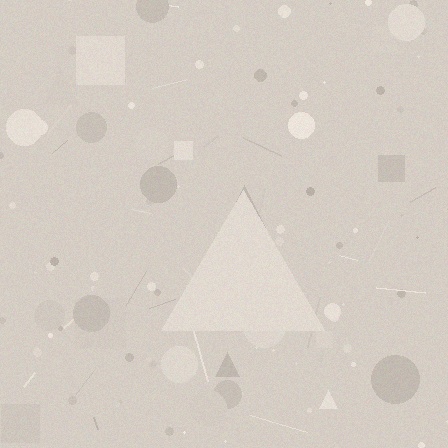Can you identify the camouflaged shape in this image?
The camouflaged shape is a triangle.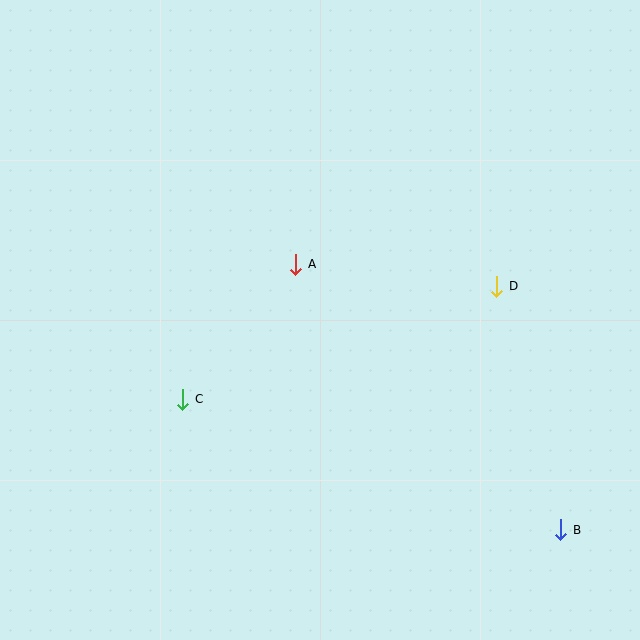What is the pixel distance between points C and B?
The distance between C and B is 400 pixels.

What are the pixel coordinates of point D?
Point D is at (497, 286).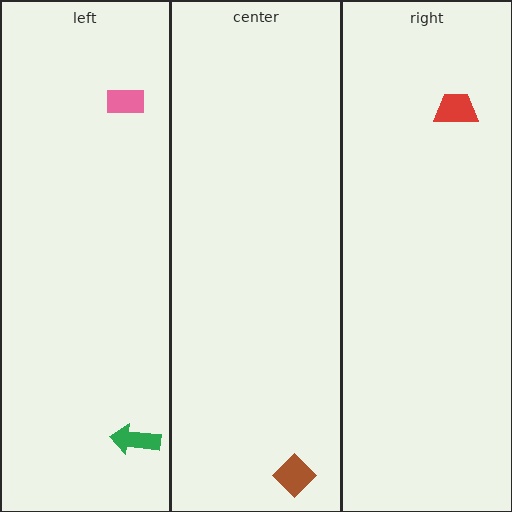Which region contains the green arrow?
The left region.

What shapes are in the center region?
The brown diamond.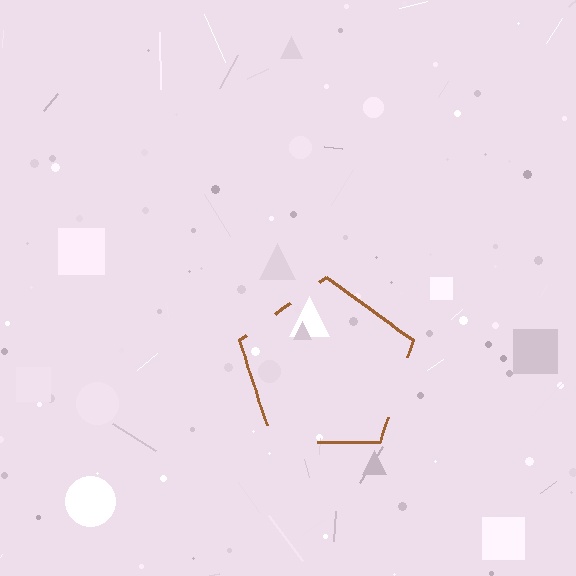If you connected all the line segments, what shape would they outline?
They would outline a pentagon.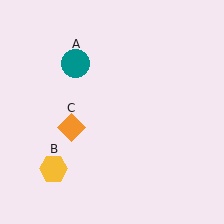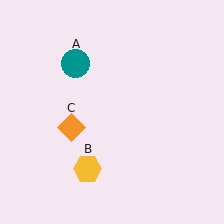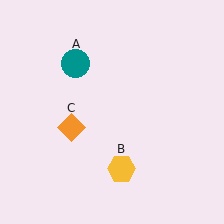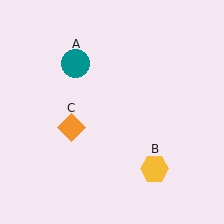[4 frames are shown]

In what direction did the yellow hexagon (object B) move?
The yellow hexagon (object B) moved right.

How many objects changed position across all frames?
1 object changed position: yellow hexagon (object B).